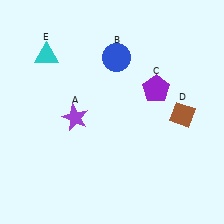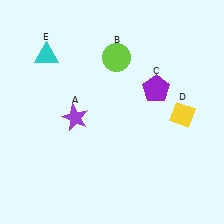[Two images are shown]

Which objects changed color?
B changed from blue to lime. D changed from brown to yellow.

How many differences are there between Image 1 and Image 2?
There are 2 differences between the two images.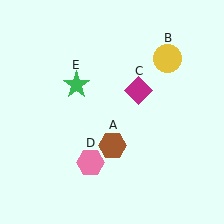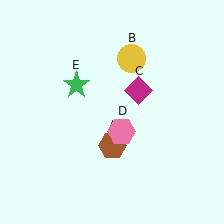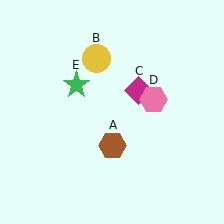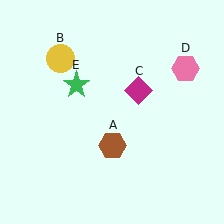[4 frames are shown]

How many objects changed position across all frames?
2 objects changed position: yellow circle (object B), pink hexagon (object D).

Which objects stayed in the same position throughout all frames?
Brown hexagon (object A) and magenta diamond (object C) and green star (object E) remained stationary.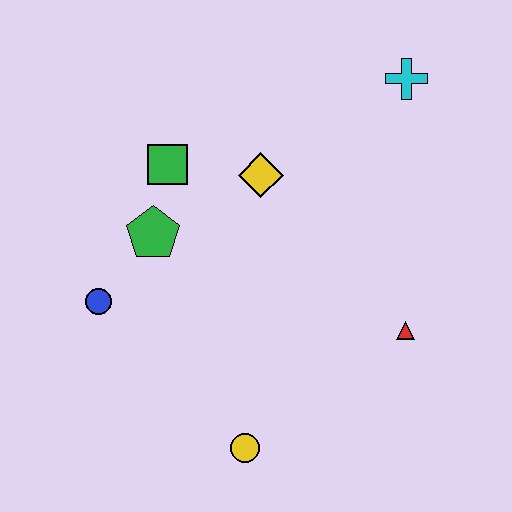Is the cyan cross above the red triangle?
Yes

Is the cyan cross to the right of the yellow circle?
Yes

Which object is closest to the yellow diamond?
The green square is closest to the yellow diamond.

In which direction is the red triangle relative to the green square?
The red triangle is to the right of the green square.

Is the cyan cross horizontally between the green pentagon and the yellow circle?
No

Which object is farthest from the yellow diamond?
The yellow circle is farthest from the yellow diamond.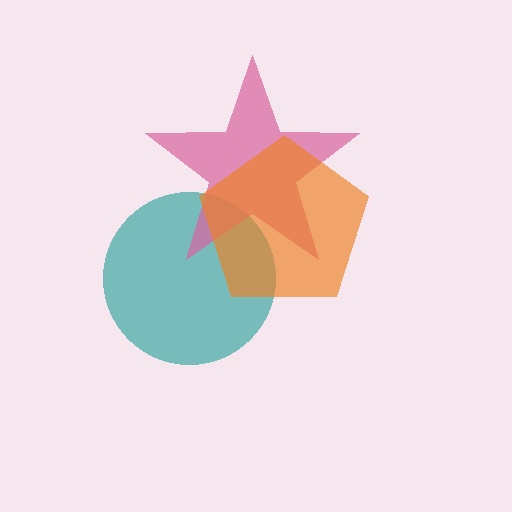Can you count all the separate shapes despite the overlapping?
Yes, there are 3 separate shapes.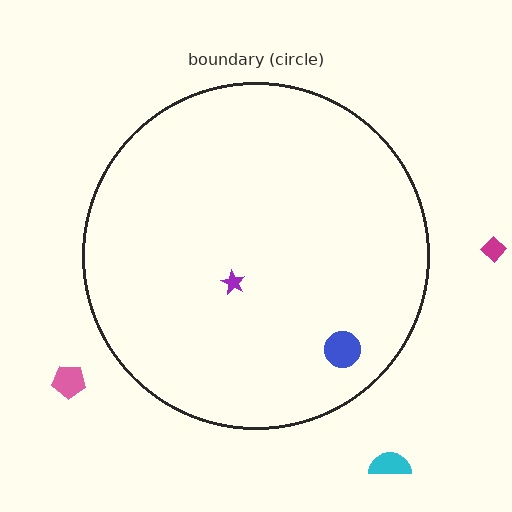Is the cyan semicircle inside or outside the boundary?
Outside.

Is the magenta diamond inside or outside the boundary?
Outside.